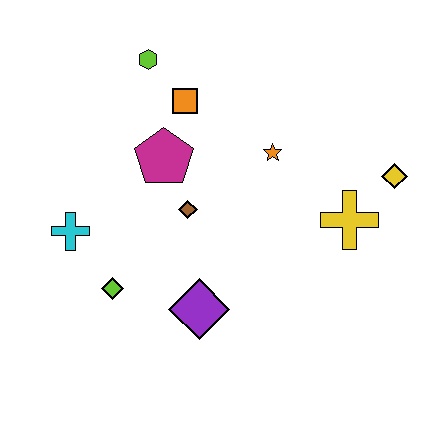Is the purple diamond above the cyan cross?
No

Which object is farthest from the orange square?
The yellow diamond is farthest from the orange square.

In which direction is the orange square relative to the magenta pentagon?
The orange square is above the magenta pentagon.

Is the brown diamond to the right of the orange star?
No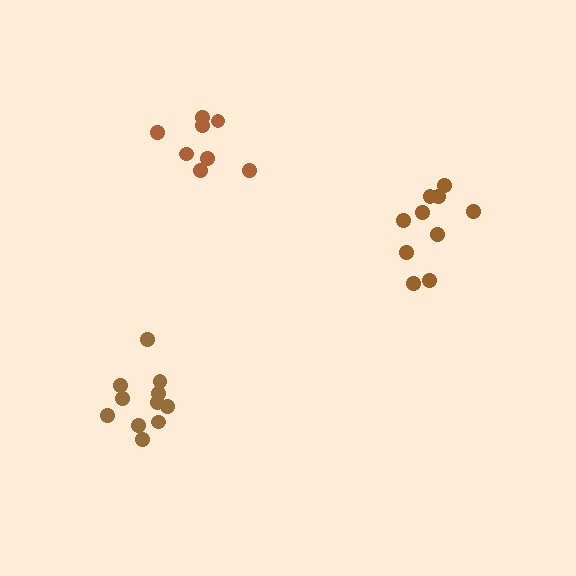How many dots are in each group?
Group 1: 8 dots, Group 2: 10 dots, Group 3: 11 dots (29 total).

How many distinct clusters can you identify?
There are 3 distinct clusters.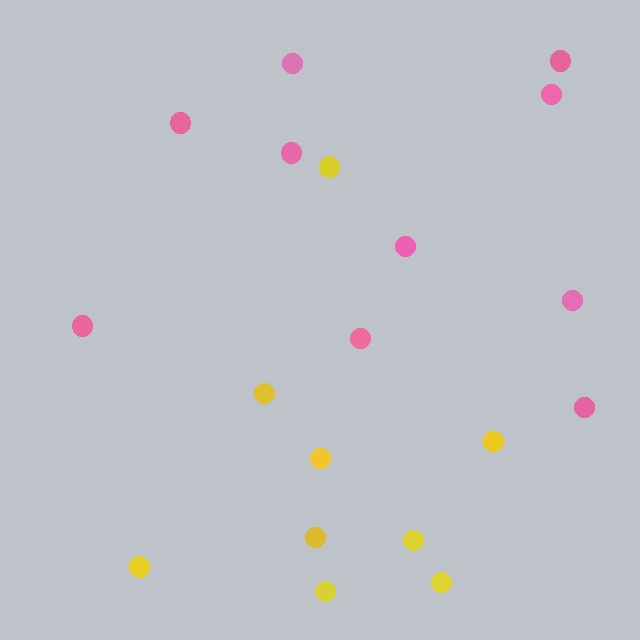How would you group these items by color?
There are 2 groups: one group of yellow circles (9) and one group of pink circles (10).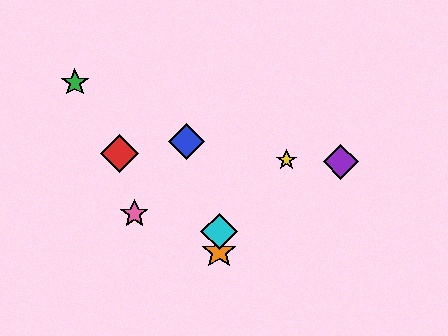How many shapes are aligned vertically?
2 shapes (the orange star, the cyan diamond) are aligned vertically.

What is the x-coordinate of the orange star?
The orange star is at x≈219.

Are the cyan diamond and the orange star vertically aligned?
Yes, both are at x≈219.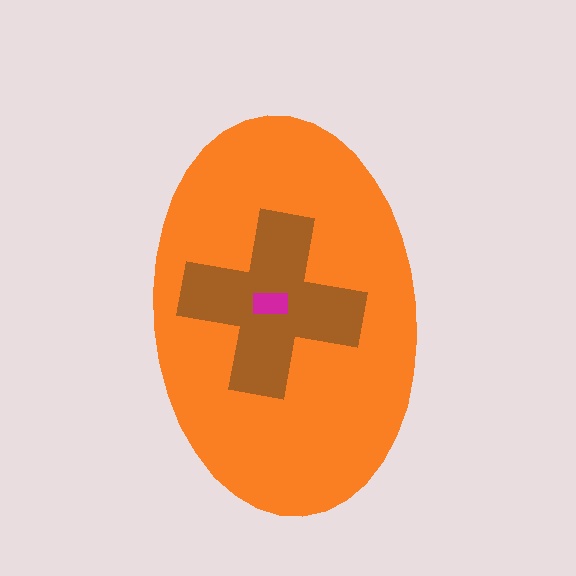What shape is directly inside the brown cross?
The magenta rectangle.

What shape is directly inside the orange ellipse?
The brown cross.